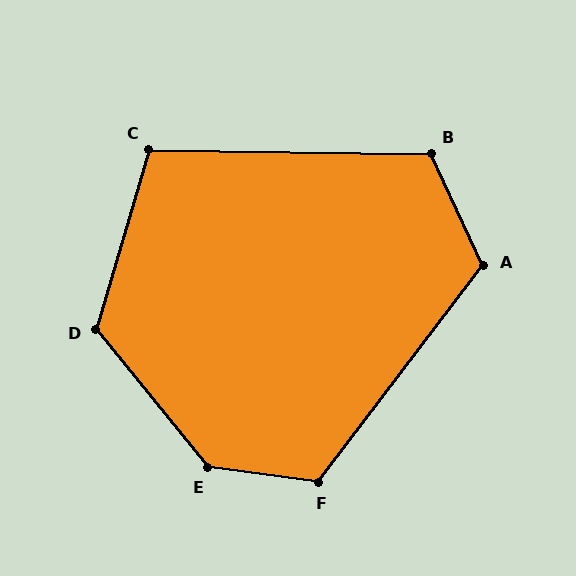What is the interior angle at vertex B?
Approximately 116 degrees (obtuse).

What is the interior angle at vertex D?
Approximately 125 degrees (obtuse).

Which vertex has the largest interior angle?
E, at approximately 137 degrees.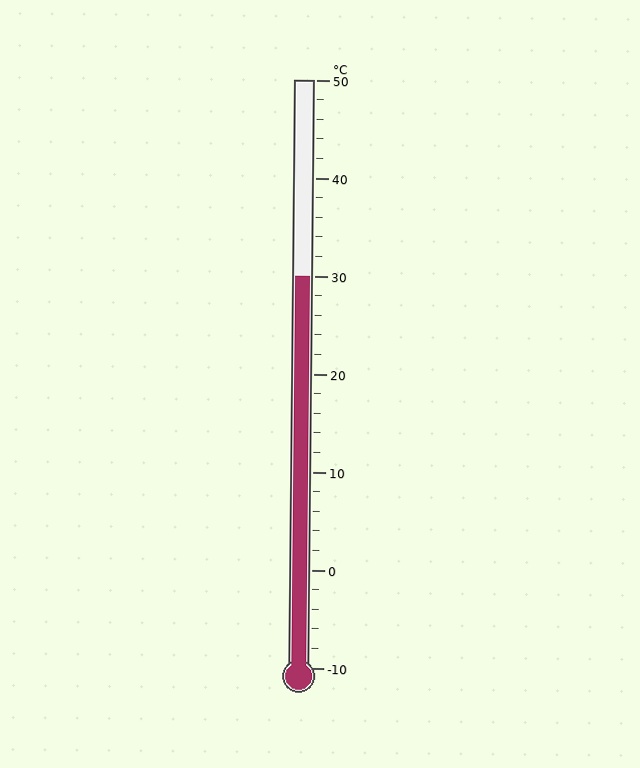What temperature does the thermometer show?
The thermometer shows approximately 30°C.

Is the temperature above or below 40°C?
The temperature is below 40°C.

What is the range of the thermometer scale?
The thermometer scale ranges from -10°C to 50°C.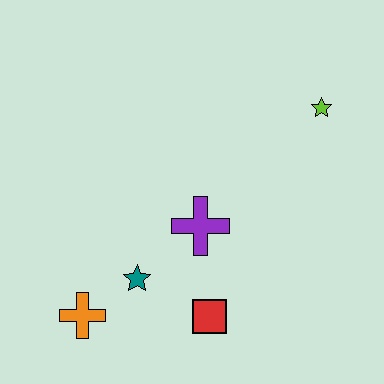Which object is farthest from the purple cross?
The lime star is farthest from the purple cross.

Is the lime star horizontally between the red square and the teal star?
No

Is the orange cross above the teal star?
No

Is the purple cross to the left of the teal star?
No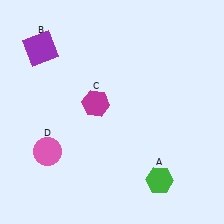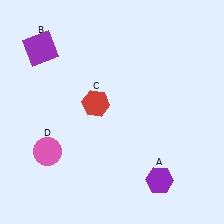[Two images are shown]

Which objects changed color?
A changed from green to purple. C changed from magenta to red.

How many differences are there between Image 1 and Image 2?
There are 2 differences between the two images.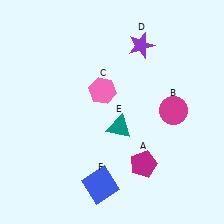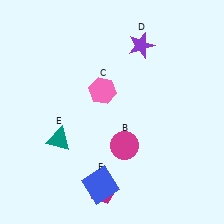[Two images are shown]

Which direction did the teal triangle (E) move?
The teal triangle (E) moved left.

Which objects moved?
The objects that moved are: the magenta pentagon (A), the magenta circle (B), the teal triangle (E).